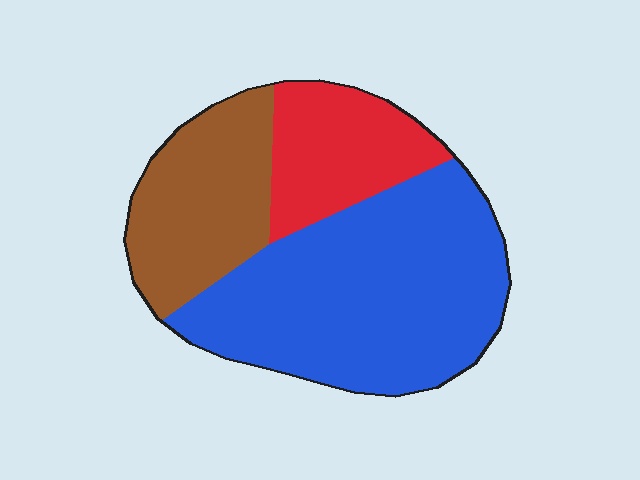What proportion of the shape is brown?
Brown covers 26% of the shape.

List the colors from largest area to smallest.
From largest to smallest: blue, brown, red.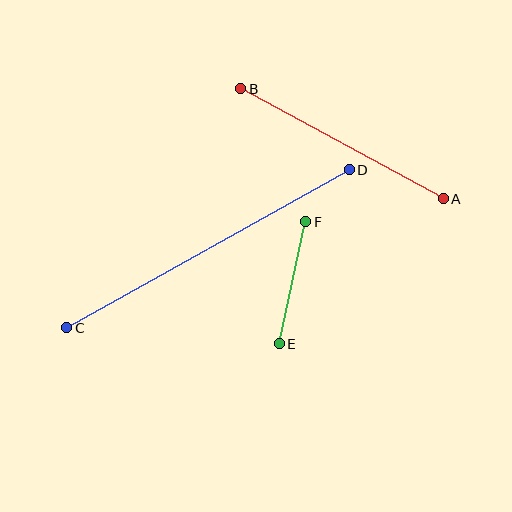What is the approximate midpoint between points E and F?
The midpoint is at approximately (293, 283) pixels.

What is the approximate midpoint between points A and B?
The midpoint is at approximately (342, 144) pixels.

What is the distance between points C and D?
The distance is approximately 324 pixels.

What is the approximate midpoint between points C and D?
The midpoint is at approximately (208, 249) pixels.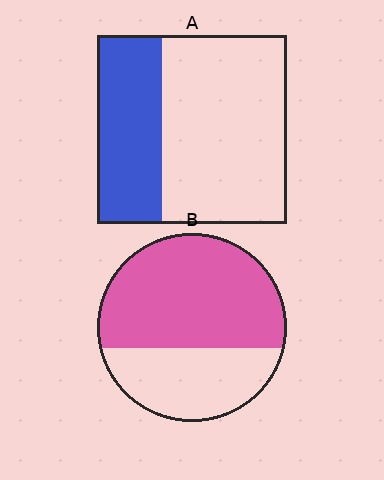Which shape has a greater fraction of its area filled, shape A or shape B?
Shape B.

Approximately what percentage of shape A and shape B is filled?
A is approximately 35% and B is approximately 65%.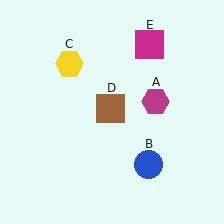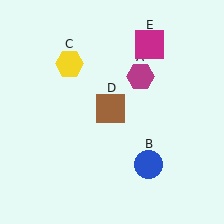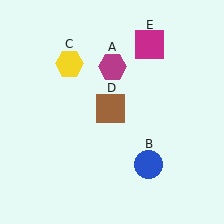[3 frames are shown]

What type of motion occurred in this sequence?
The magenta hexagon (object A) rotated counterclockwise around the center of the scene.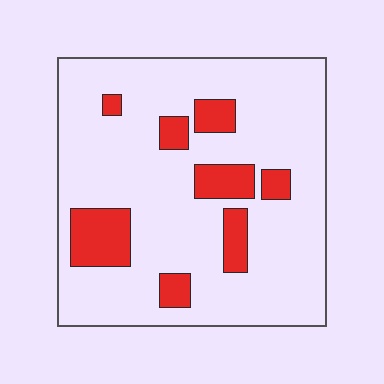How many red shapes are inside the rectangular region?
8.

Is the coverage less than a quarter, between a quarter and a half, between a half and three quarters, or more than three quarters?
Less than a quarter.